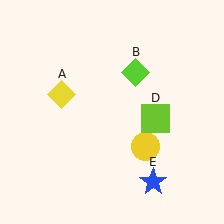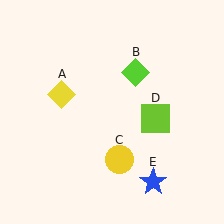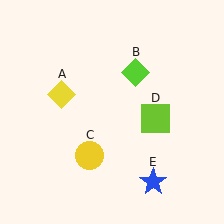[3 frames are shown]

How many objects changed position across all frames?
1 object changed position: yellow circle (object C).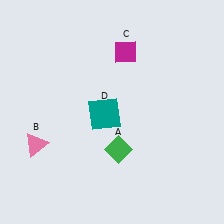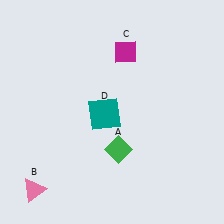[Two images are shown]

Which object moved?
The pink triangle (B) moved down.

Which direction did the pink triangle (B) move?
The pink triangle (B) moved down.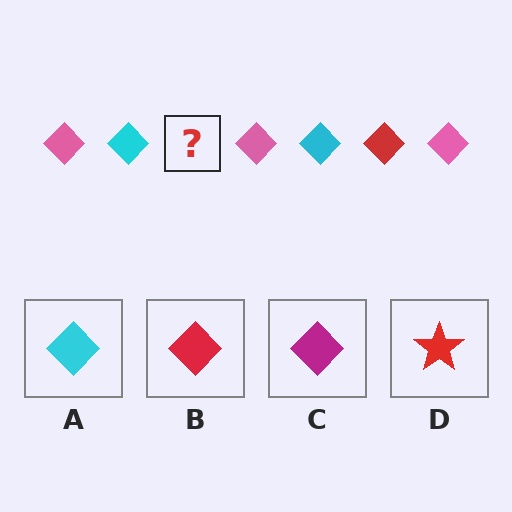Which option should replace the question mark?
Option B.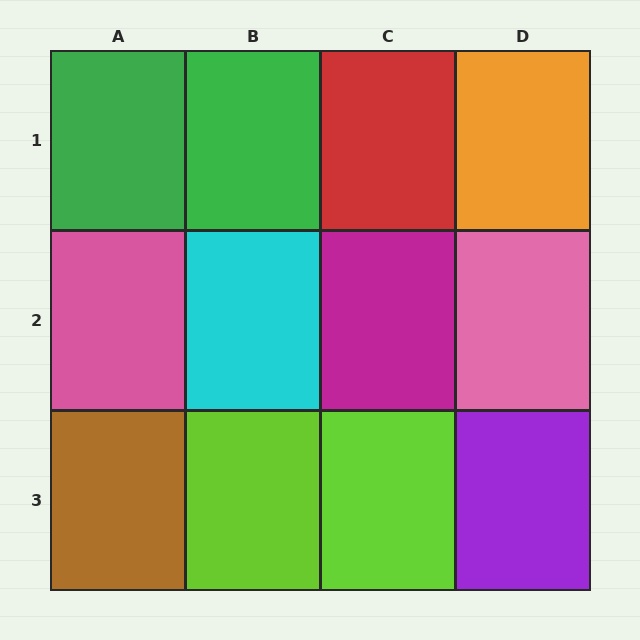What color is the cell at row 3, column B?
Lime.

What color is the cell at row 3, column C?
Lime.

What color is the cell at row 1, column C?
Red.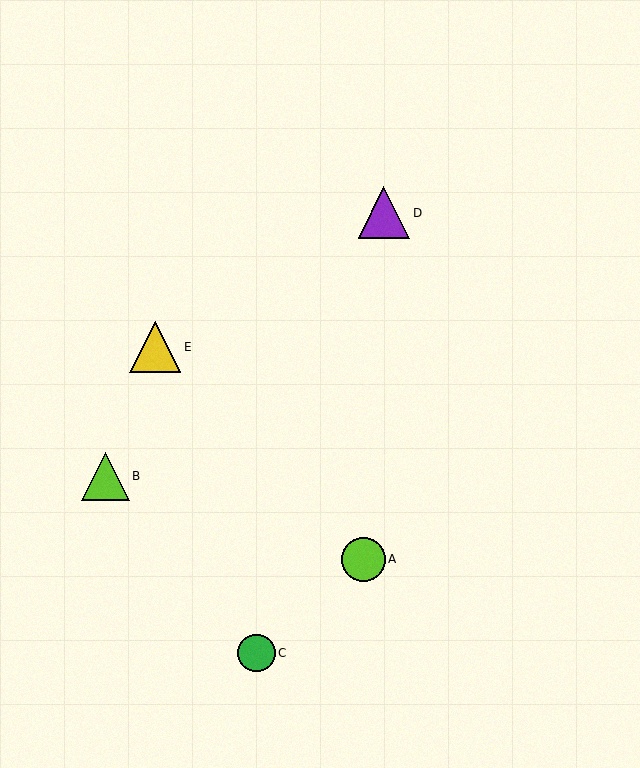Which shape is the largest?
The purple triangle (labeled D) is the largest.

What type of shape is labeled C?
Shape C is a green circle.